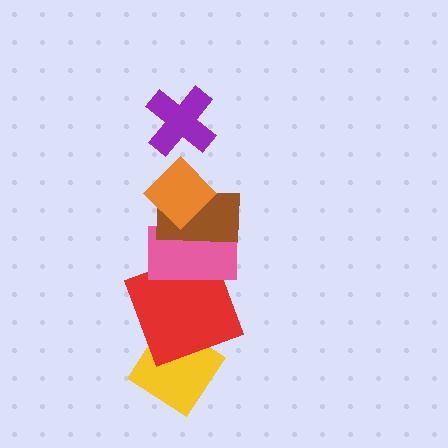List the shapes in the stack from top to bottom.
From top to bottom: the purple cross, the orange diamond, the brown rectangle, the pink rectangle, the red square, the yellow diamond.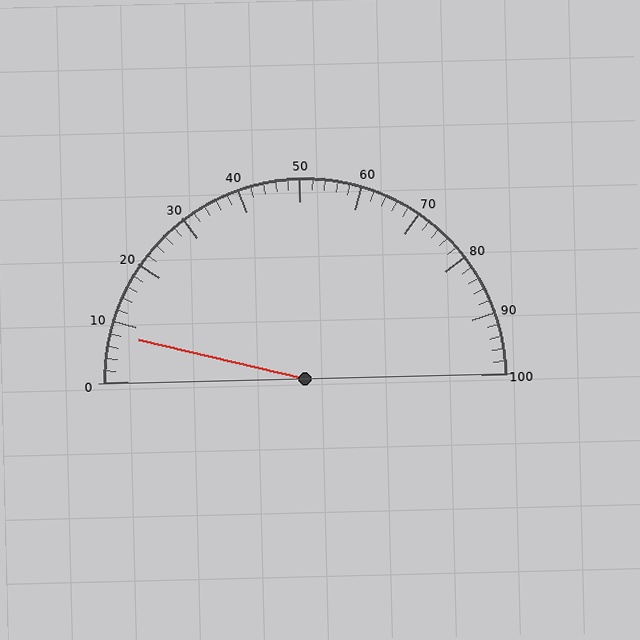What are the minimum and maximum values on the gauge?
The gauge ranges from 0 to 100.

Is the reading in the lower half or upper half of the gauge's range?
The reading is in the lower half of the range (0 to 100).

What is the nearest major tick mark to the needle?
The nearest major tick mark is 10.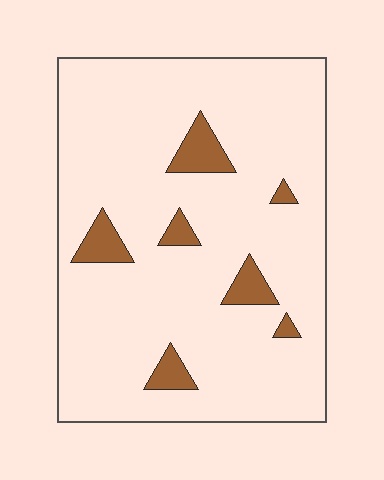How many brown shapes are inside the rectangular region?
7.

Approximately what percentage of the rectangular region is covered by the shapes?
Approximately 10%.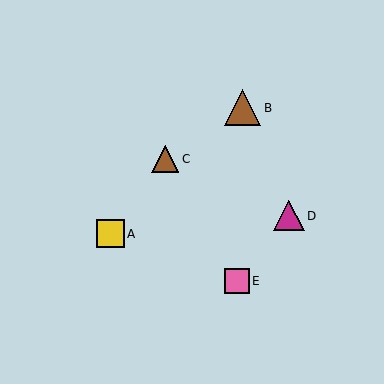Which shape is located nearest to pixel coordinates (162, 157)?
The brown triangle (labeled C) at (165, 159) is nearest to that location.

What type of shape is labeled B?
Shape B is a brown triangle.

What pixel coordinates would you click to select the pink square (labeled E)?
Click at (237, 281) to select the pink square E.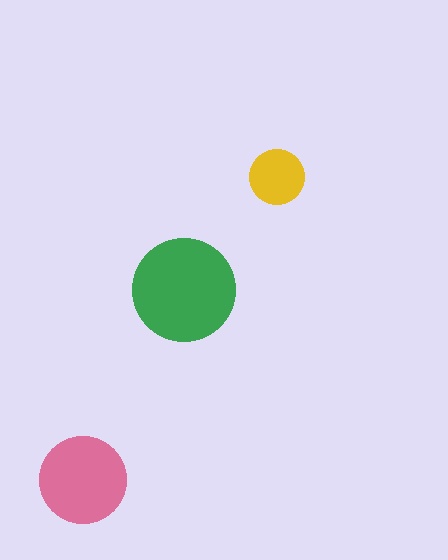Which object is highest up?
The yellow circle is topmost.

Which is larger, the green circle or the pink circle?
The green one.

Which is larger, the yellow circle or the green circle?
The green one.